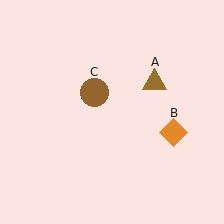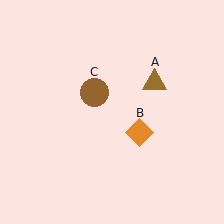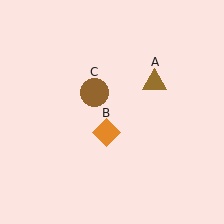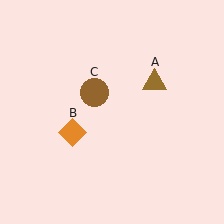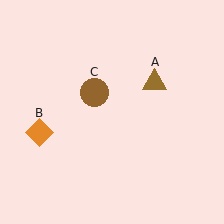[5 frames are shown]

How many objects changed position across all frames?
1 object changed position: orange diamond (object B).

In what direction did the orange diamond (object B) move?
The orange diamond (object B) moved left.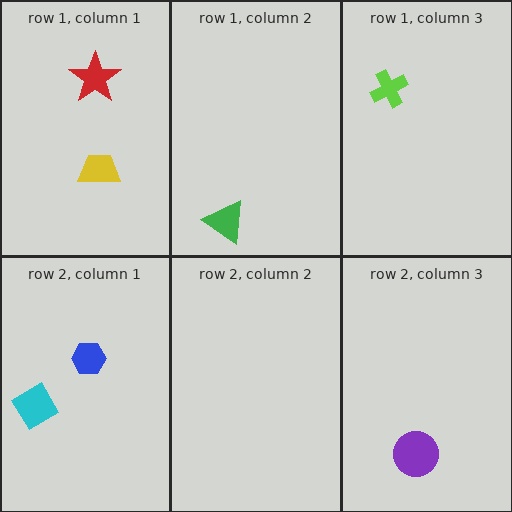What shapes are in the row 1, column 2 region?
The green triangle.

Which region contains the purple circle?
The row 2, column 3 region.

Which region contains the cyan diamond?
The row 2, column 1 region.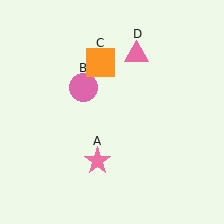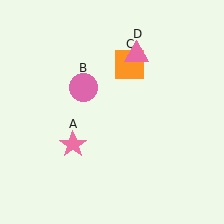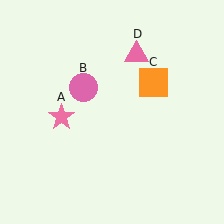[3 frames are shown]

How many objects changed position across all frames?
2 objects changed position: pink star (object A), orange square (object C).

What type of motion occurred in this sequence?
The pink star (object A), orange square (object C) rotated clockwise around the center of the scene.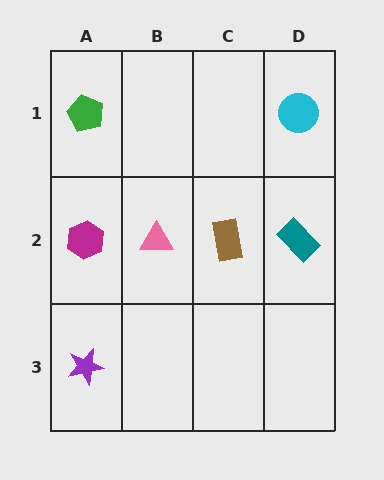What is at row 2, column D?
A teal rectangle.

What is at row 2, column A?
A magenta hexagon.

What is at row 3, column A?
A purple star.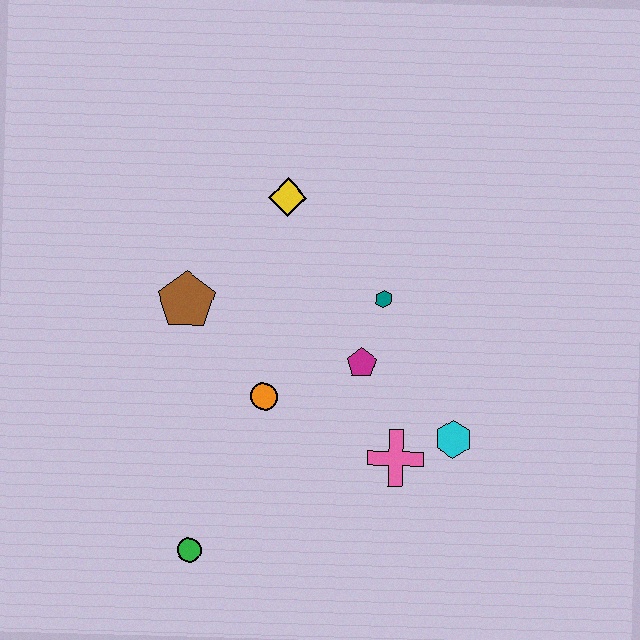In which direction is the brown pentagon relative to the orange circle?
The brown pentagon is above the orange circle.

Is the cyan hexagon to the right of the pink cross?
Yes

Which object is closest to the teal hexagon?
The magenta pentagon is closest to the teal hexagon.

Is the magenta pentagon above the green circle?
Yes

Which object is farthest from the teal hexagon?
The green circle is farthest from the teal hexagon.